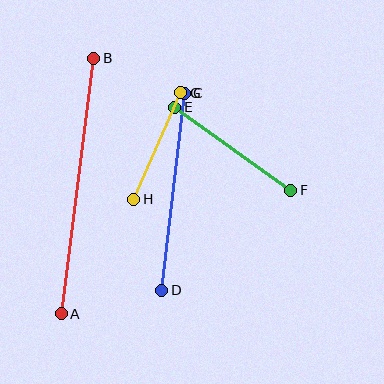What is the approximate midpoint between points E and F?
The midpoint is at approximately (233, 149) pixels.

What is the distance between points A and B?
The distance is approximately 258 pixels.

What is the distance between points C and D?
The distance is approximately 198 pixels.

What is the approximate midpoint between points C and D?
The midpoint is at approximately (173, 192) pixels.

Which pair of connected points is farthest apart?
Points A and B are farthest apart.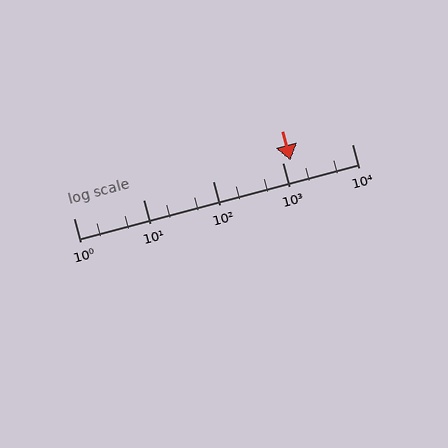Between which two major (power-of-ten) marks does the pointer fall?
The pointer is between 1000 and 10000.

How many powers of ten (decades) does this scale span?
The scale spans 4 decades, from 1 to 10000.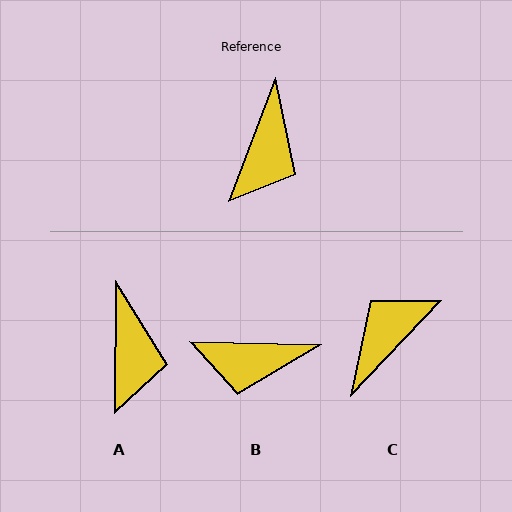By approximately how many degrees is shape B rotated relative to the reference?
Approximately 70 degrees clockwise.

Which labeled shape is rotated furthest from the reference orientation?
C, about 157 degrees away.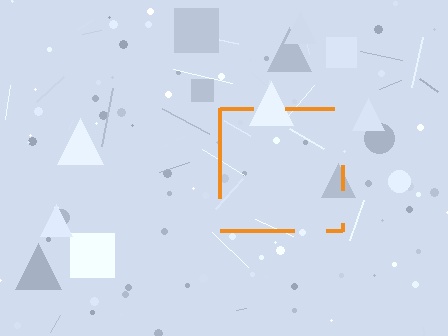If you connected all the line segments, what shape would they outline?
They would outline a square.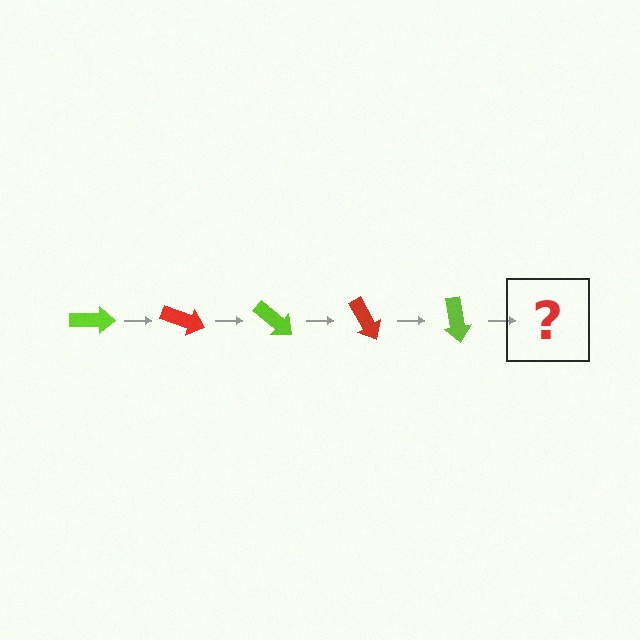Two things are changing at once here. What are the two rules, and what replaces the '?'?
The two rules are that it rotates 20 degrees each step and the color cycles through lime and red. The '?' should be a red arrow, rotated 100 degrees from the start.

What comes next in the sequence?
The next element should be a red arrow, rotated 100 degrees from the start.